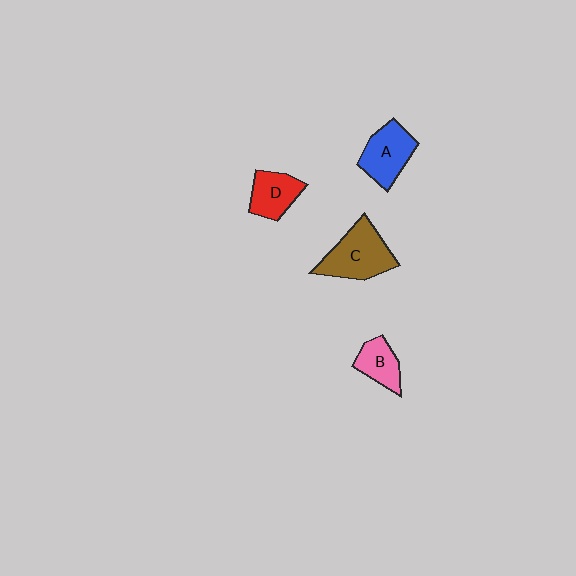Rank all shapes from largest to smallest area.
From largest to smallest: C (brown), A (blue), D (red), B (pink).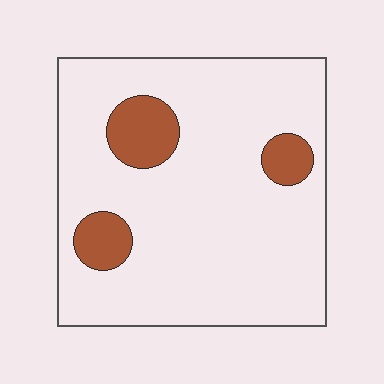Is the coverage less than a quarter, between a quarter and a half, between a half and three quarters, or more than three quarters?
Less than a quarter.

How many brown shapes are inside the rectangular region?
3.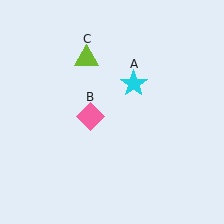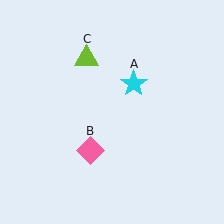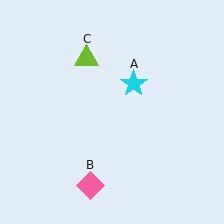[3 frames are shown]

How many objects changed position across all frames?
1 object changed position: pink diamond (object B).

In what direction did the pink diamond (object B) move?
The pink diamond (object B) moved down.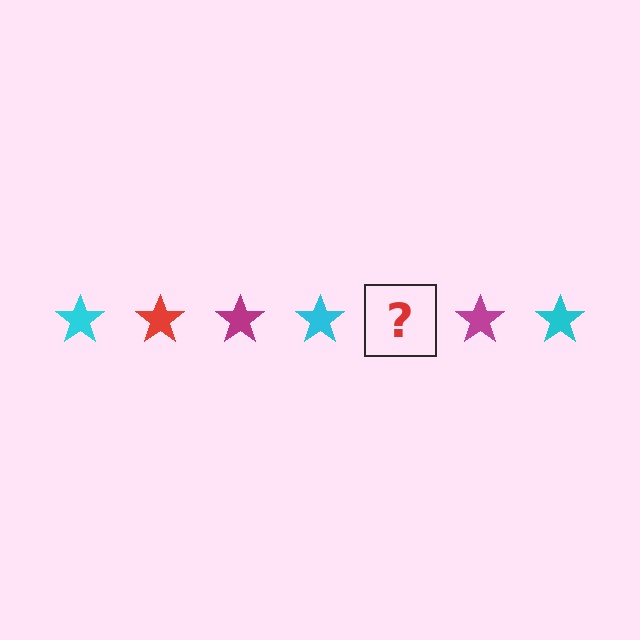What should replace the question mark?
The question mark should be replaced with a red star.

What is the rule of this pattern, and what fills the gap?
The rule is that the pattern cycles through cyan, red, magenta stars. The gap should be filled with a red star.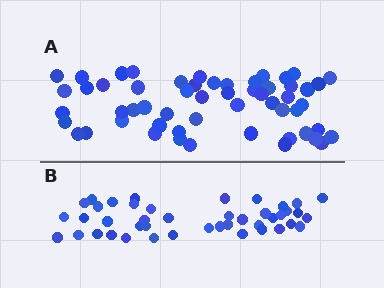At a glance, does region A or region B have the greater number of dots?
Region A (the top region) has more dots.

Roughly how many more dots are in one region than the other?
Region A has approximately 15 more dots than region B.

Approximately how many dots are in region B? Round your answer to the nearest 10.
About 40 dots. (The exact count is 43, which rounds to 40.)